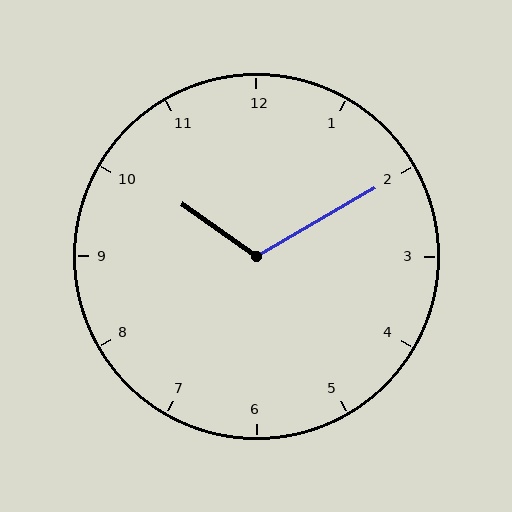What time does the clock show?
10:10.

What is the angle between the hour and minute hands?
Approximately 115 degrees.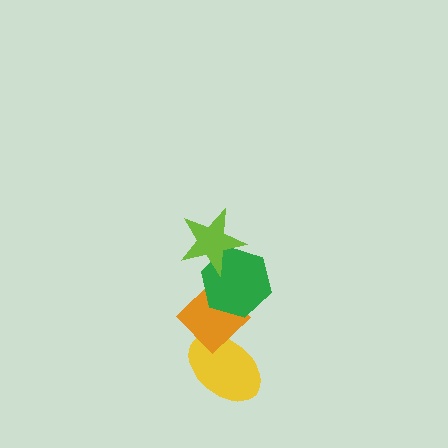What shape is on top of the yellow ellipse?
The orange diamond is on top of the yellow ellipse.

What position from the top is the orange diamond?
The orange diamond is 3rd from the top.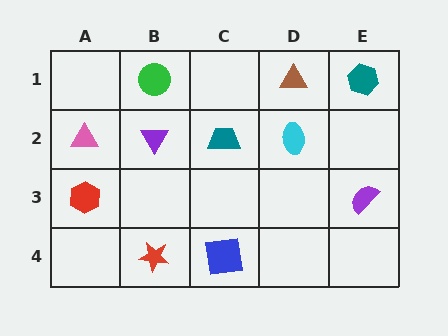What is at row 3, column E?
A purple semicircle.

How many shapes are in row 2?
4 shapes.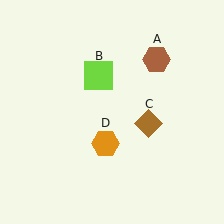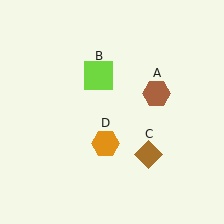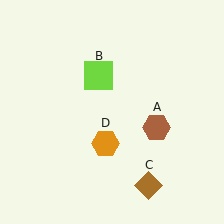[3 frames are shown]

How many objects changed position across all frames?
2 objects changed position: brown hexagon (object A), brown diamond (object C).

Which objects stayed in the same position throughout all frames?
Lime square (object B) and orange hexagon (object D) remained stationary.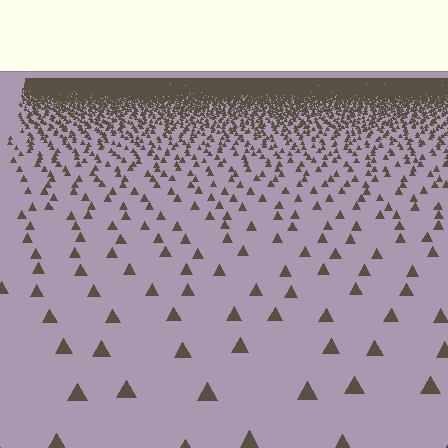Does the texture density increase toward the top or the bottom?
Density increases toward the top.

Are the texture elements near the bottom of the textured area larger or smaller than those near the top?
Larger. Near the bottom, elements are closer to the viewer and appear at a bigger on-screen size.